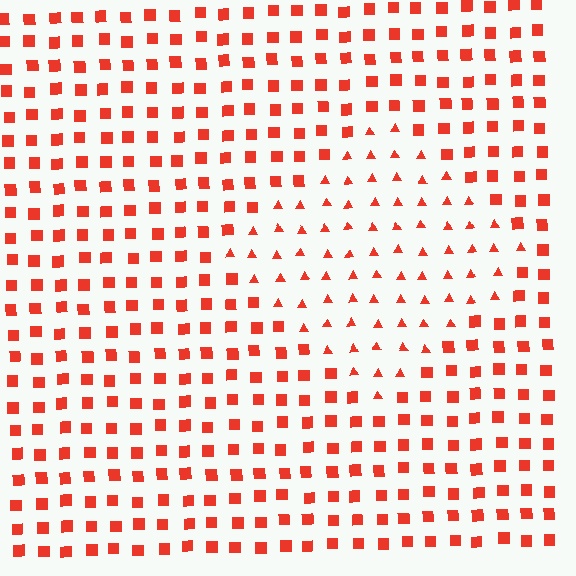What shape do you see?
I see a diamond.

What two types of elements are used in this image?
The image uses triangles inside the diamond region and squares outside it.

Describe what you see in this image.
The image is filled with small red elements arranged in a uniform grid. A diamond-shaped region contains triangles, while the surrounding area contains squares. The boundary is defined purely by the change in element shape.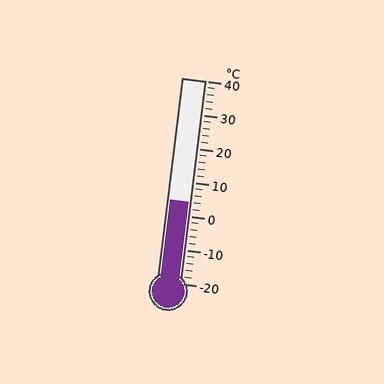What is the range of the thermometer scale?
The thermometer scale ranges from -20°C to 40°C.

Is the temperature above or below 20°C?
The temperature is below 20°C.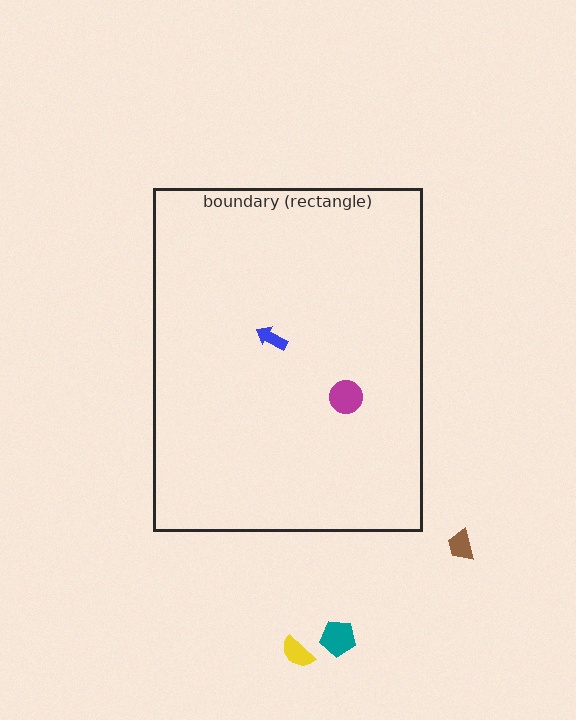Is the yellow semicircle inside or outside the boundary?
Outside.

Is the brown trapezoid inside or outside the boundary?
Outside.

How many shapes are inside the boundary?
2 inside, 3 outside.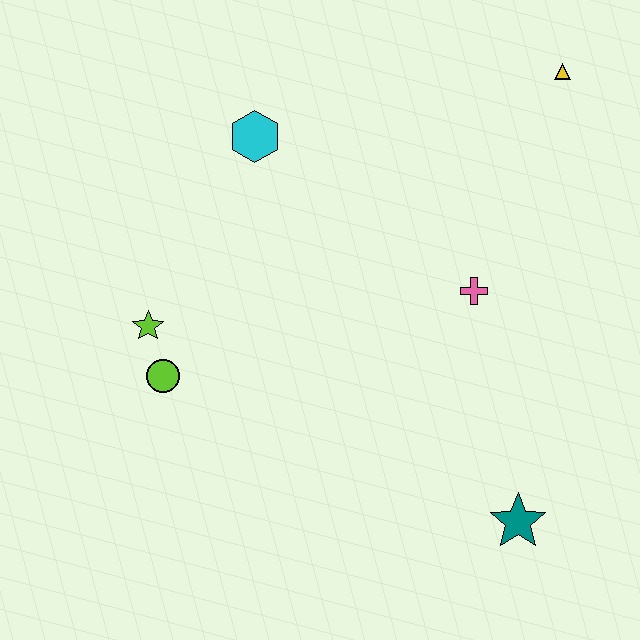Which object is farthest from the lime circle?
The yellow triangle is farthest from the lime circle.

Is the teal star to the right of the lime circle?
Yes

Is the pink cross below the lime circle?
No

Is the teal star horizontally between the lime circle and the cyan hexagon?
No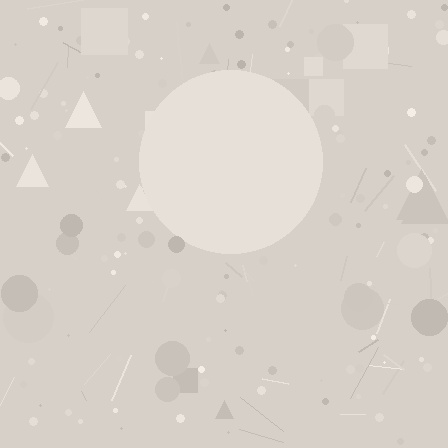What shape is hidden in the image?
A circle is hidden in the image.